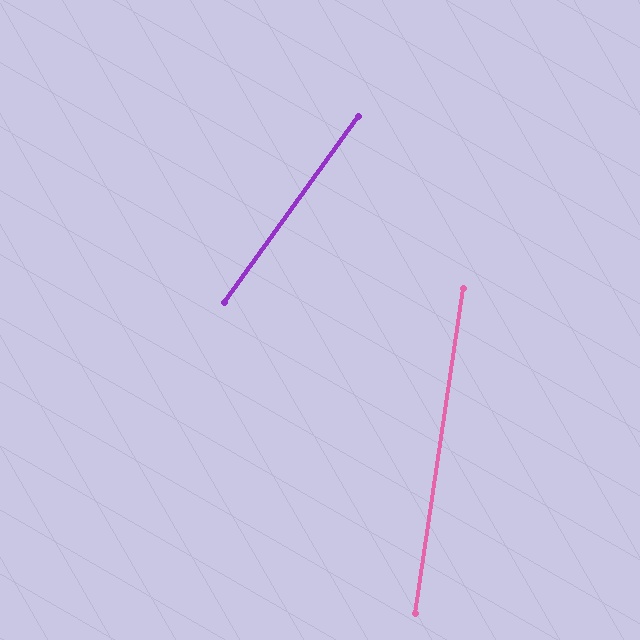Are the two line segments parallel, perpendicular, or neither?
Neither parallel nor perpendicular — they differ by about 27°.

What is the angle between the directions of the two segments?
Approximately 27 degrees.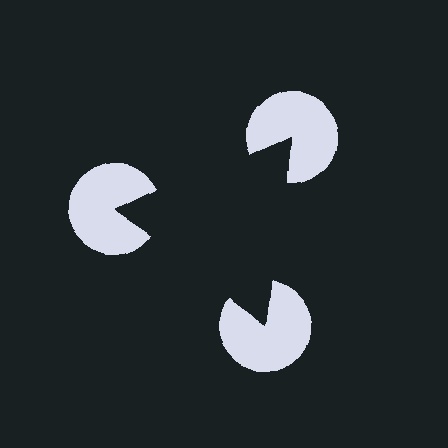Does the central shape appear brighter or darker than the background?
It typically appears slightly darker than the background, even though no actual brightness change is drawn.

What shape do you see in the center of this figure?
An illusory triangle — its edges are inferred from the aligned wedge cuts in the pac-man discs, not physically drawn.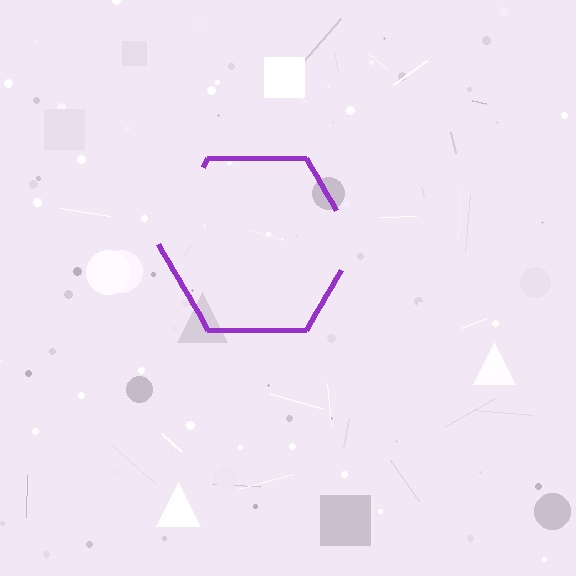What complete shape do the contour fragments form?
The contour fragments form a hexagon.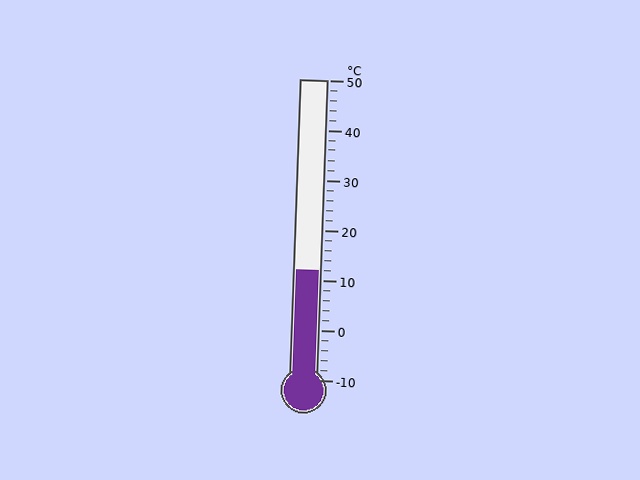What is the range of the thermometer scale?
The thermometer scale ranges from -10°C to 50°C.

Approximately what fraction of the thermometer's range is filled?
The thermometer is filled to approximately 35% of its range.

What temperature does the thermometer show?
The thermometer shows approximately 12°C.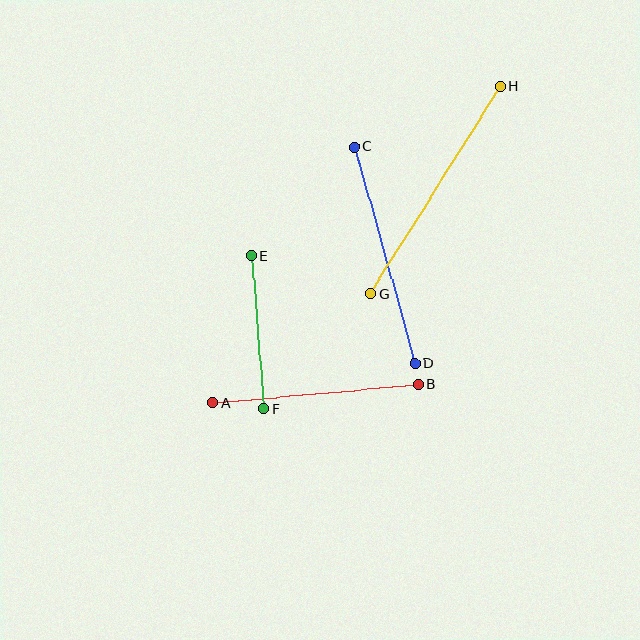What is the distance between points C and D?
The distance is approximately 225 pixels.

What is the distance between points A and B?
The distance is approximately 206 pixels.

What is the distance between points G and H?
The distance is approximately 245 pixels.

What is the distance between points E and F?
The distance is approximately 153 pixels.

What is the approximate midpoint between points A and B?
The midpoint is at approximately (315, 394) pixels.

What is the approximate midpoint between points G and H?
The midpoint is at approximately (436, 190) pixels.